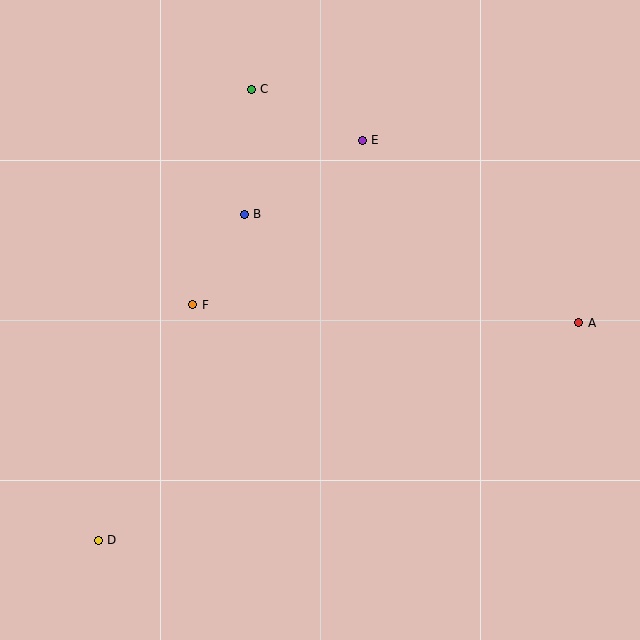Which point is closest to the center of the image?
Point F at (193, 305) is closest to the center.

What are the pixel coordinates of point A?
Point A is at (579, 323).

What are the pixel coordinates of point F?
Point F is at (193, 305).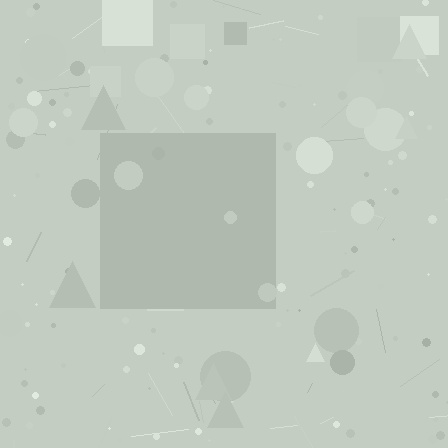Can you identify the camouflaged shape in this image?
The camouflaged shape is a square.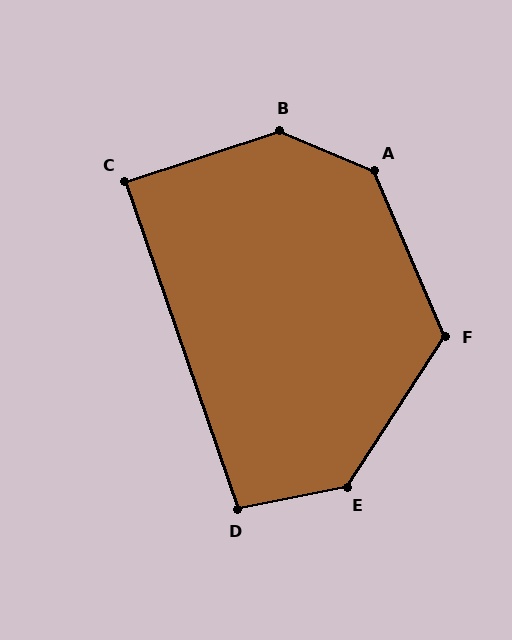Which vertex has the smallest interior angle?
C, at approximately 89 degrees.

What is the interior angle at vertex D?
Approximately 97 degrees (obtuse).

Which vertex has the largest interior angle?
B, at approximately 139 degrees.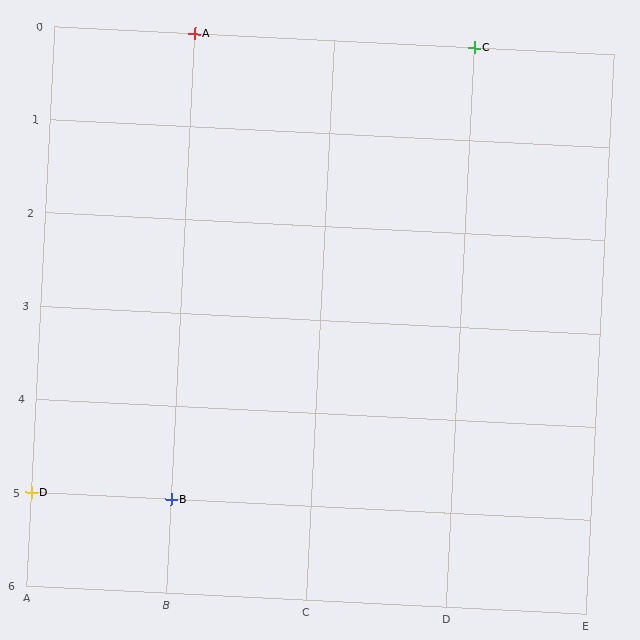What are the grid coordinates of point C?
Point C is at grid coordinates (D, 0).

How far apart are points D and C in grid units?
Points D and C are 3 columns and 5 rows apart (about 5.8 grid units diagonally).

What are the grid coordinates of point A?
Point A is at grid coordinates (B, 0).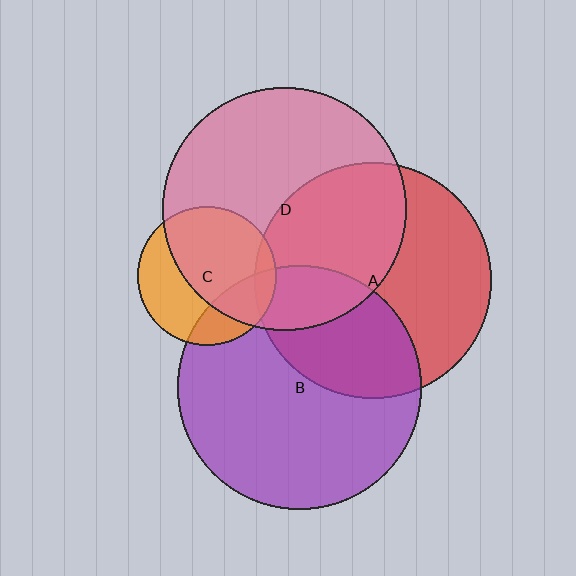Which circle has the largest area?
Circle B (purple).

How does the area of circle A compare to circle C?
Approximately 2.9 times.